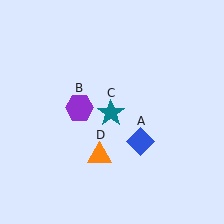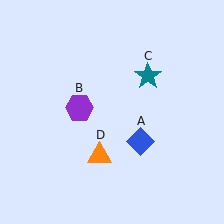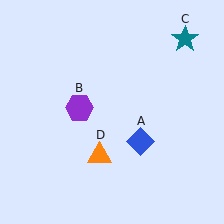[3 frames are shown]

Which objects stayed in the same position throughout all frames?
Blue diamond (object A) and purple hexagon (object B) and orange triangle (object D) remained stationary.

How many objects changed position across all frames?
1 object changed position: teal star (object C).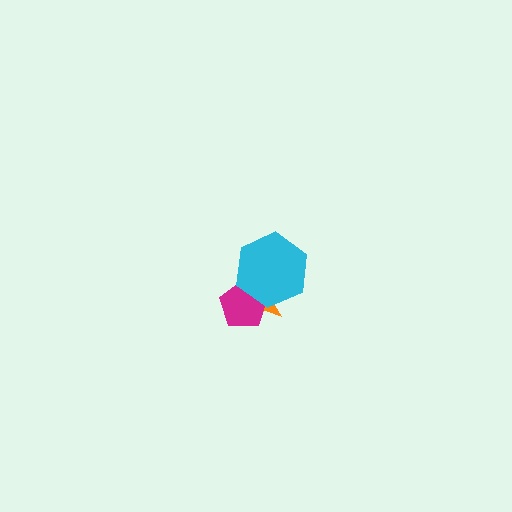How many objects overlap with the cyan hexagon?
2 objects overlap with the cyan hexagon.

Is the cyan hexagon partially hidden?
No, no other shape covers it.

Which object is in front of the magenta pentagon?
The cyan hexagon is in front of the magenta pentagon.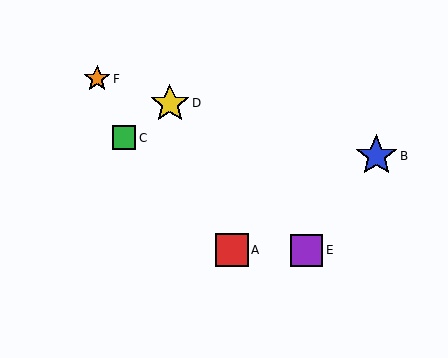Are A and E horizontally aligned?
Yes, both are at y≈250.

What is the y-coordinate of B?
Object B is at y≈156.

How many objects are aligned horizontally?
2 objects (A, E) are aligned horizontally.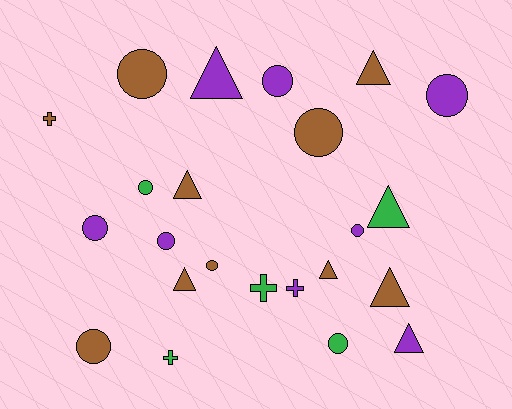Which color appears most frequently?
Brown, with 10 objects.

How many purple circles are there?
There are 5 purple circles.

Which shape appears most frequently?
Circle, with 11 objects.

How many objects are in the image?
There are 23 objects.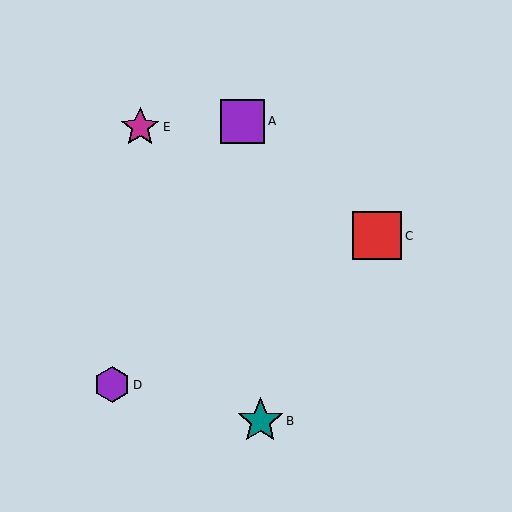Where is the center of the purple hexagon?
The center of the purple hexagon is at (112, 385).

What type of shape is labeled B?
Shape B is a teal star.